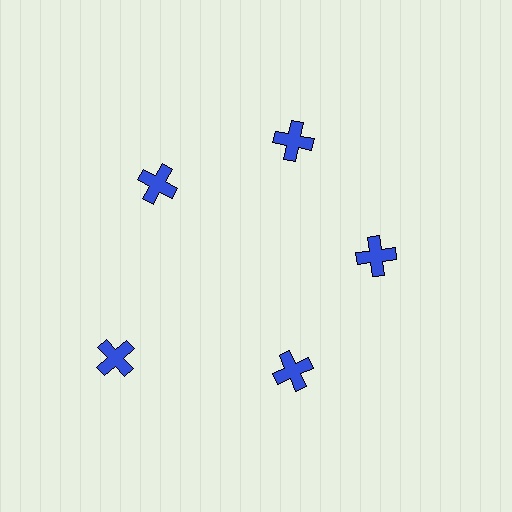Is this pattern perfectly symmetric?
No. The 5 blue crosses are arranged in a ring, but one element near the 8 o'clock position is pushed outward from the center, breaking the 5-fold rotational symmetry.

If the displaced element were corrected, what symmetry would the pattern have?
It would have 5-fold rotational symmetry — the pattern would map onto itself every 72 degrees.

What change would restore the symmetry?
The symmetry would be restored by moving it inward, back onto the ring so that all 5 crosses sit at equal angles and equal distance from the center.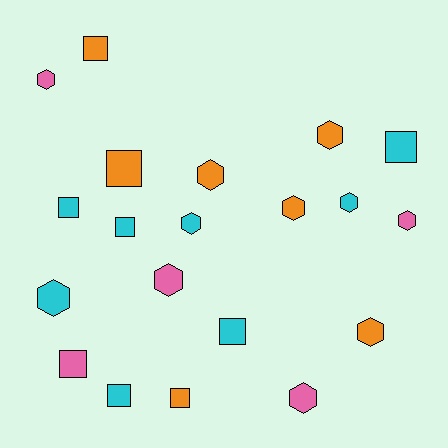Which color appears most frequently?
Cyan, with 8 objects.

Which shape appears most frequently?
Hexagon, with 11 objects.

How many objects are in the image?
There are 20 objects.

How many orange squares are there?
There are 3 orange squares.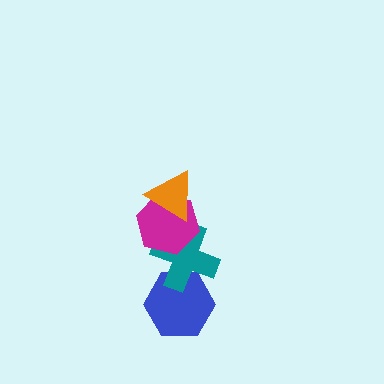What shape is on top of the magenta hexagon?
The orange triangle is on top of the magenta hexagon.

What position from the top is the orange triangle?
The orange triangle is 1st from the top.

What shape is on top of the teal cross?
The magenta hexagon is on top of the teal cross.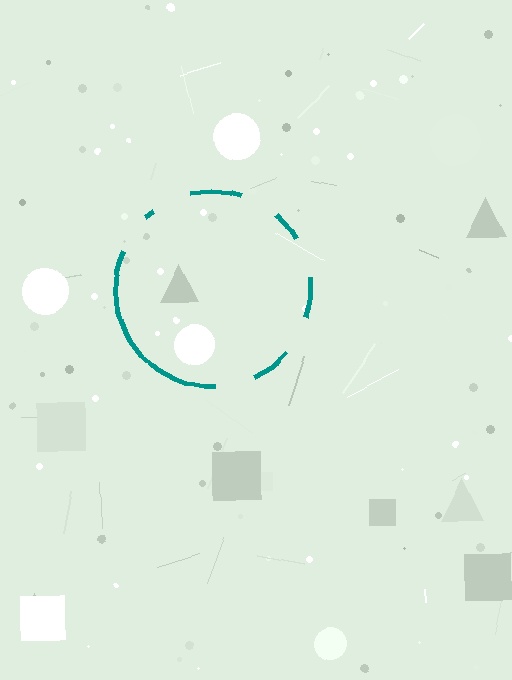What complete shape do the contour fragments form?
The contour fragments form a circle.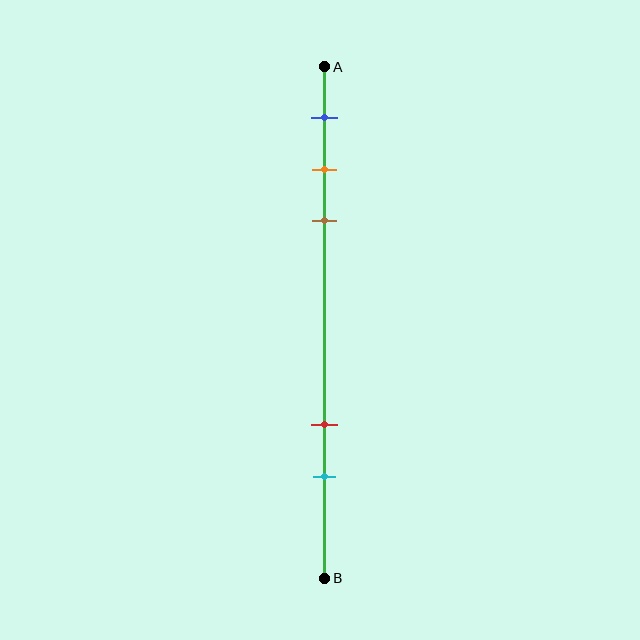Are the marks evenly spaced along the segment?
No, the marks are not evenly spaced.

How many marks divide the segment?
There are 5 marks dividing the segment.